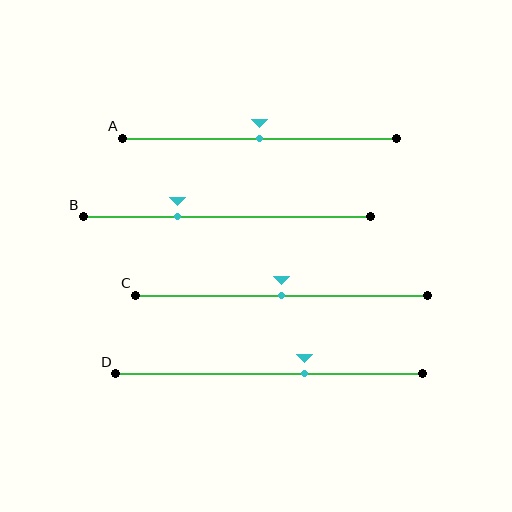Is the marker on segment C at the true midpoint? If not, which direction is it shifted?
Yes, the marker on segment C is at the true midpoint.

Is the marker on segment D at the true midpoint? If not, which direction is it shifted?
No, the marker on segment D is shifted to the right by about 12% of the segment length.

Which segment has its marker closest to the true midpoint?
Segment A has its marker closest to the true midpoint.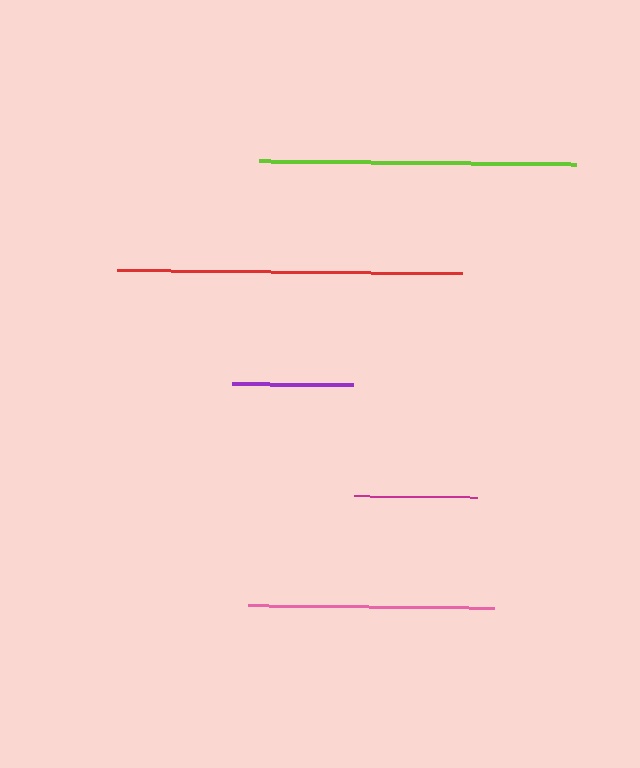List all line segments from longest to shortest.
From longest to shortest: red, lime, pink, magenta, purple.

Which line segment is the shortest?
The purple line is the shortest at approximately 121 pixels.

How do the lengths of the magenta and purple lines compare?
The magenta and purple lines are approximately the same length.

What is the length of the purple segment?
The purple segment is approximately 121 pixels long.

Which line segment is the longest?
The red line is the longest at approximately 346 pixels.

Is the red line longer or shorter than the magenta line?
The red line is longer than the magenta line.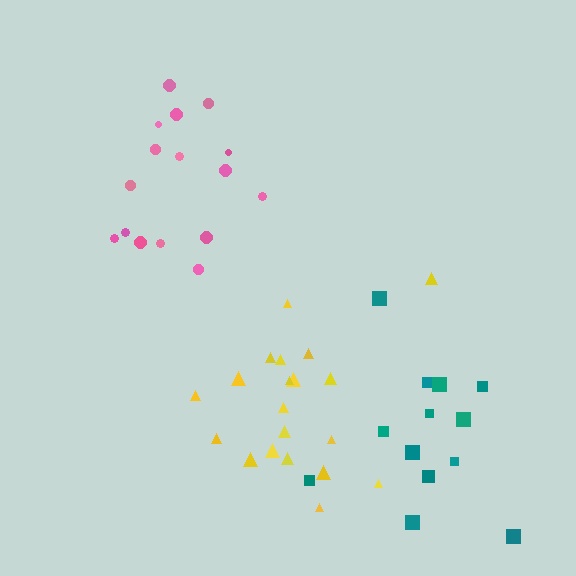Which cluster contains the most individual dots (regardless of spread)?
Yellow (20).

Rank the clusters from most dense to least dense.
yellow, pink, teal.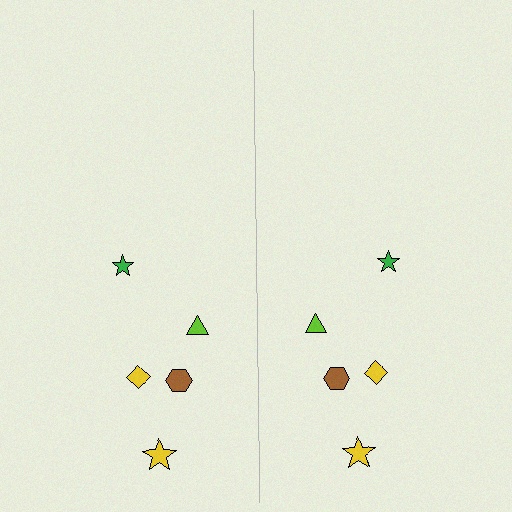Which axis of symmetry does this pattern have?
The pattern has a vertical axis of symmetry running through the center of the image.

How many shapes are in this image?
There are 10 shapes in this image.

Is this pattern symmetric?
Yes, this pattern has bilateral (reflection) symmetry.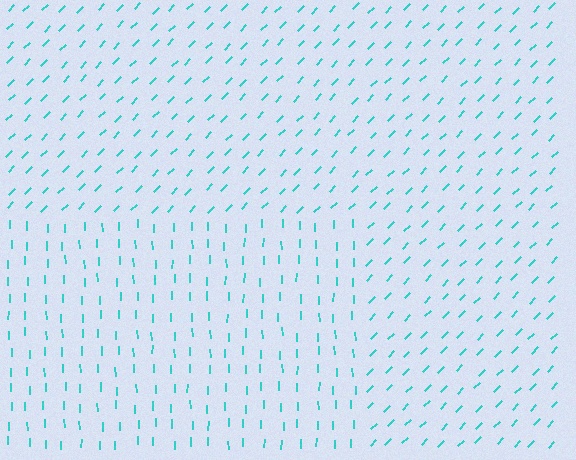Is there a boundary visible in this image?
Yes, there is a texture boundary formed by a change in line orientation.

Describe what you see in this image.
The image is filled with small cyan line segments. A rectangle region in the image has lines oriented differently from the surrounding lines, creating a visible texture boundary.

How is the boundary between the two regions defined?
The boundary is defined purely by a change in line orientation (approximately 45 degrees difference). All lines are the same color and thickness.